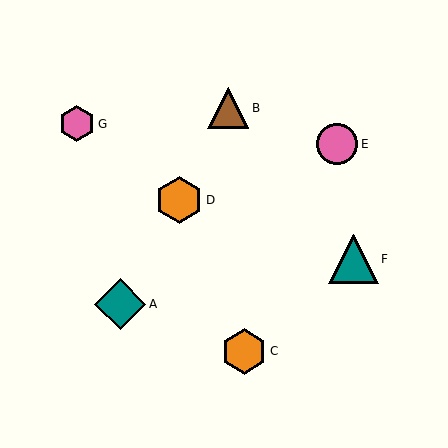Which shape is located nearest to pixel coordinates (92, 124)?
The pink hexagon (labeled G) at (77, 124) is nearest to that location.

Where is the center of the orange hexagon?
The center of the orange hexagon is at (179, 200).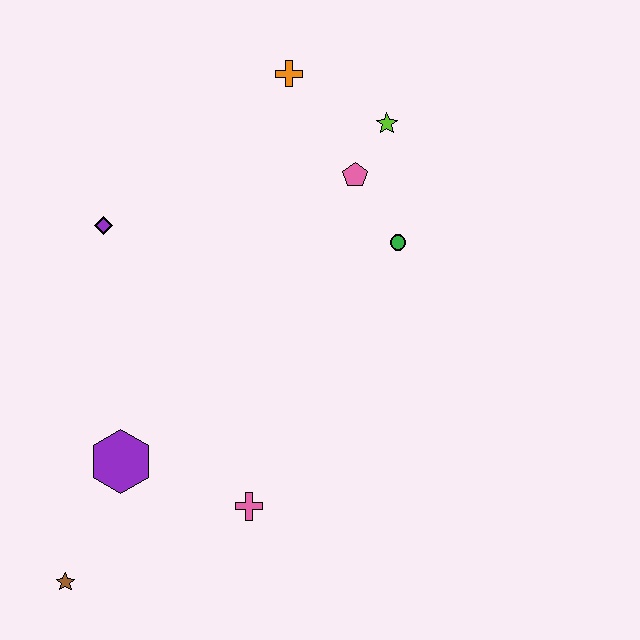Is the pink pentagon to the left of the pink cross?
No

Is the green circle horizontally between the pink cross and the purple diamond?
No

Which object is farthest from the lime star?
The brown star is farthest from the lime star.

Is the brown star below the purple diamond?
Yes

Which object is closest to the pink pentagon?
The lime star is closest to the pink pentagon.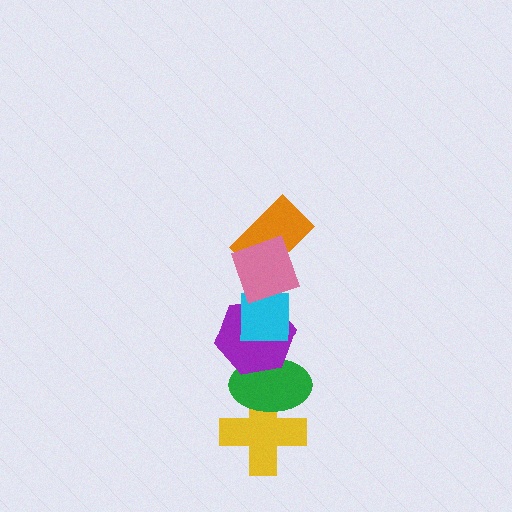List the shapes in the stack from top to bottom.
From top to bottom: the pink square, the orange rectangle, the cyan square, the purple hexagon, the green ellipse, the yellow cross.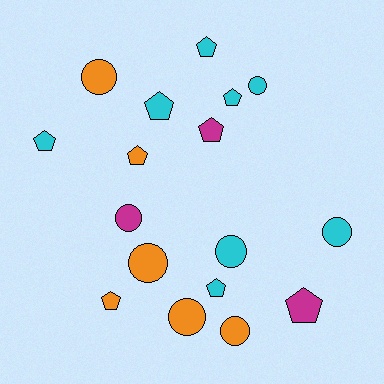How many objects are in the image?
There are 17 objects.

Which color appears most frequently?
Cyan, with 8 objects.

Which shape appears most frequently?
Pentagon, with 9 objects.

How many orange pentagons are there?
There are 2 orange pentagons.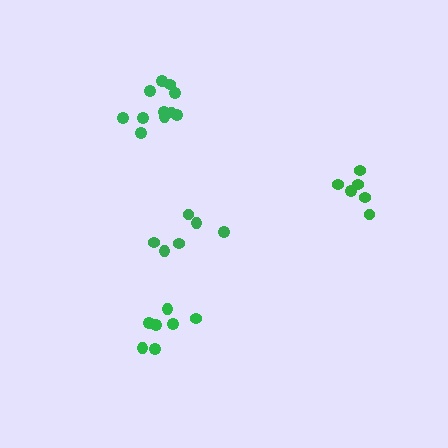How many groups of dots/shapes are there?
There are 4 groups.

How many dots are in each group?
Group 1: 7 dots, Group 2: 6 dots, Group 3: 6 dots, Group 4: 11 dots (30 total).